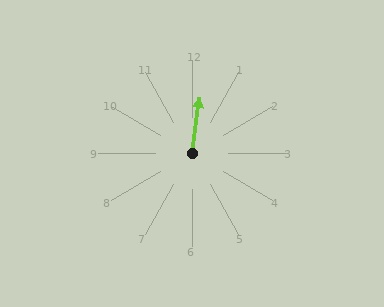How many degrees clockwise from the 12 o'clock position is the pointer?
Approximately 8 degrees.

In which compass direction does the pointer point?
North.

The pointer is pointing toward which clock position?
Roughly 12 o'clock.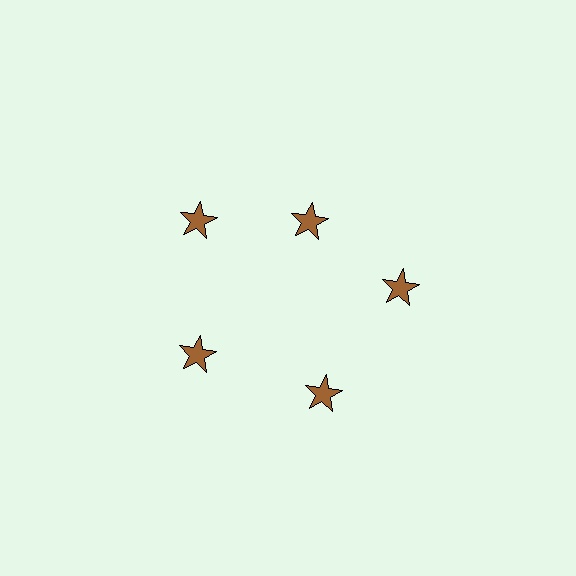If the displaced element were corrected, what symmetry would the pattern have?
It would have 5-fold rotational symmetry — the pattern would map onto itself every 72 degrees.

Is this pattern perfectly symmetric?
No. The 5 brown stars are arranged in a ring, but one element near the 1 o'clock position is pulled inward toward the center, breaking the 5-fold rotational symmetry.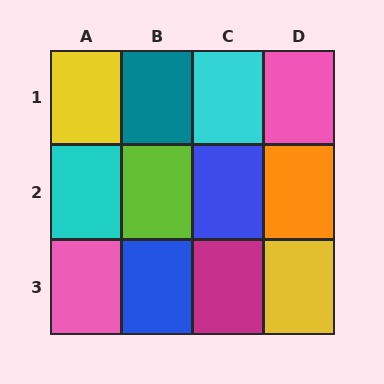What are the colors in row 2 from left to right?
Cyan, lime, blue, orange.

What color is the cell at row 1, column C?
Cyan.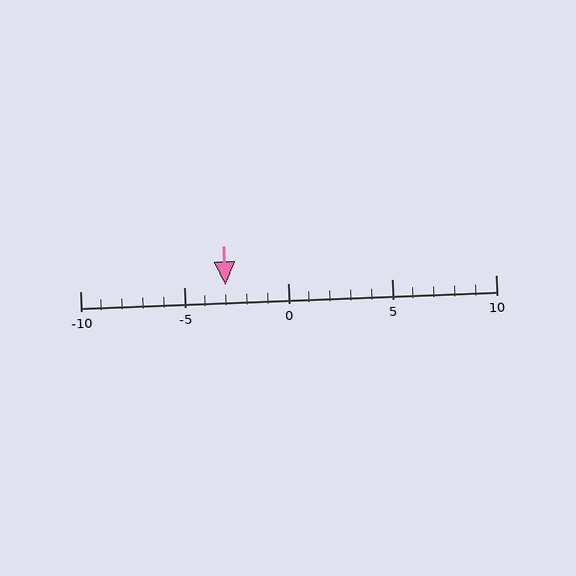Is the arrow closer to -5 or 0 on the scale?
The arrow is closer to -5.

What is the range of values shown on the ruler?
The ruler shows values from -10 to 10.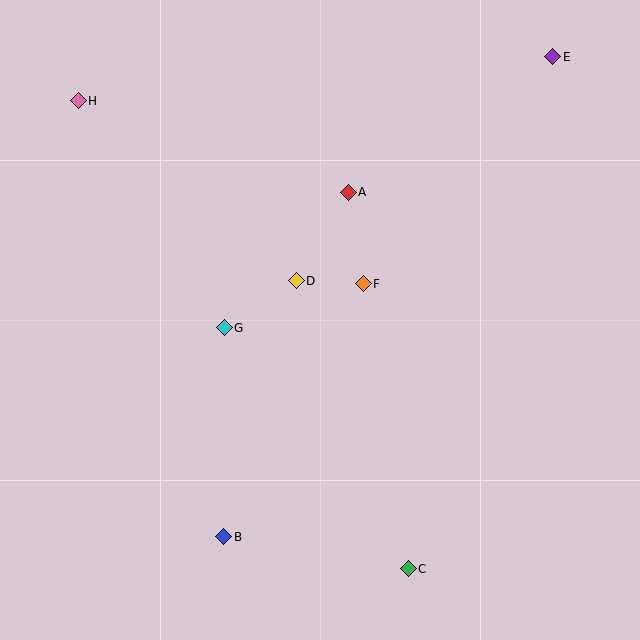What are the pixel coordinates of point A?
Point A is at (348, 192).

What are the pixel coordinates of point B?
Point B is at (224, 537).